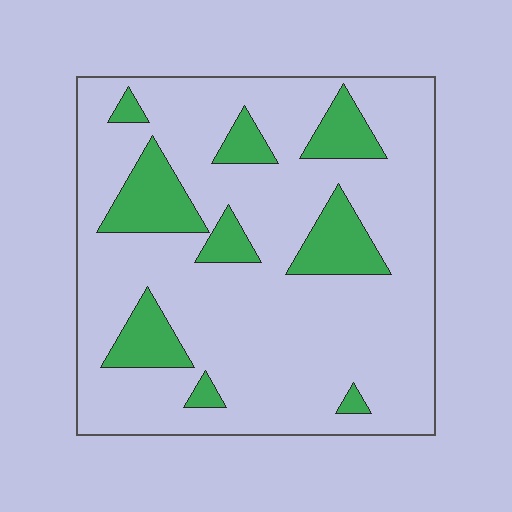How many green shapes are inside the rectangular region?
9.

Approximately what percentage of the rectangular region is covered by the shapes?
Approximately 20%.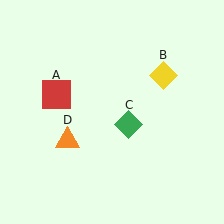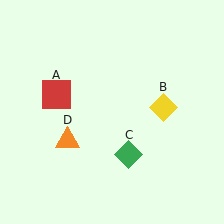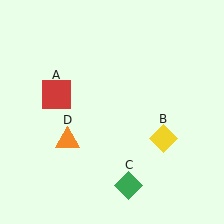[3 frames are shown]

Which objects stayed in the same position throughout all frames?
Red square (object A) and orange triangle (object D) remained stationary.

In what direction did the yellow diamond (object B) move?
The yellow diamond (object B) moved down.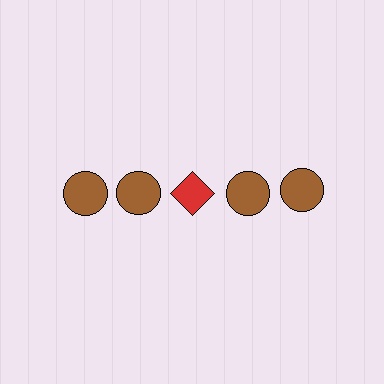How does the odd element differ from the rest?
It differs in both color (red instead of brown) and shape (diamond instead of circle).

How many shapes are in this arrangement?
There are 5 shapes arranged in a grid pattern.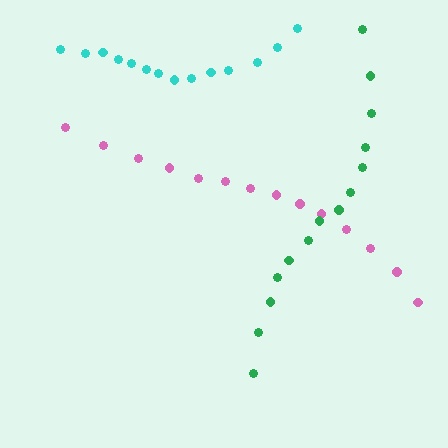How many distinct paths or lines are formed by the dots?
There are 3 distinct paths.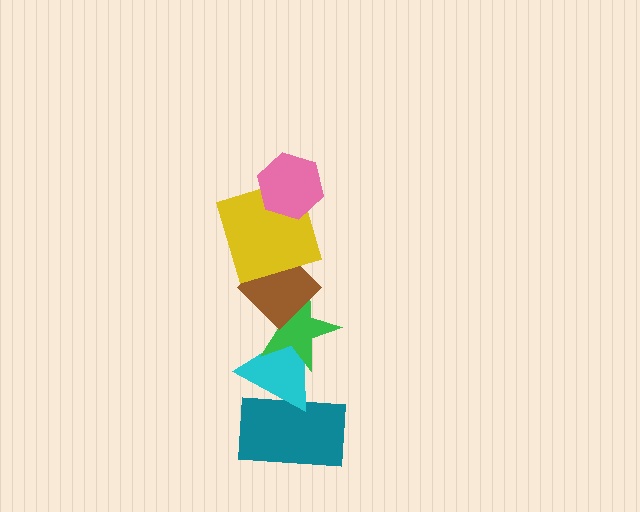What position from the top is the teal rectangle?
The teal rectangle is 6th from the top.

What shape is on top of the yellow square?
The pink hexagon is on top of the yellow square.